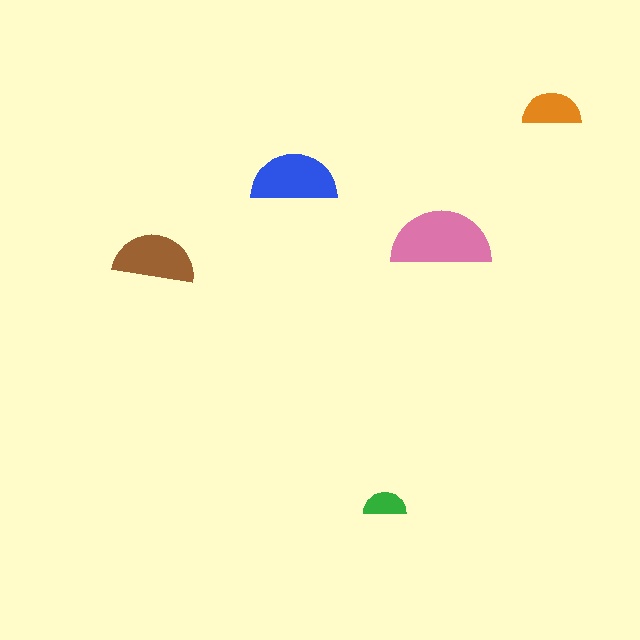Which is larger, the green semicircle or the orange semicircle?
The orange one.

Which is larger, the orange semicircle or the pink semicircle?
The pink one.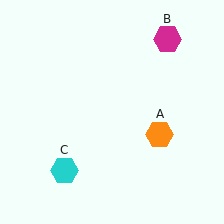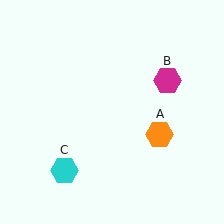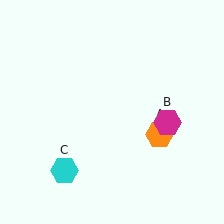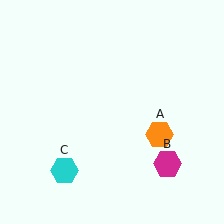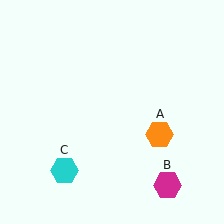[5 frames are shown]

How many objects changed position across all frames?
1 object changed position: magenta hexagon (object B).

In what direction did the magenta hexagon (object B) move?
The magenta hexagon (object B) moved down.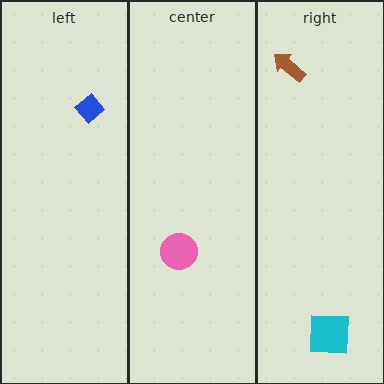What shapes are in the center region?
The pink circle.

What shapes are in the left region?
The blue diamond.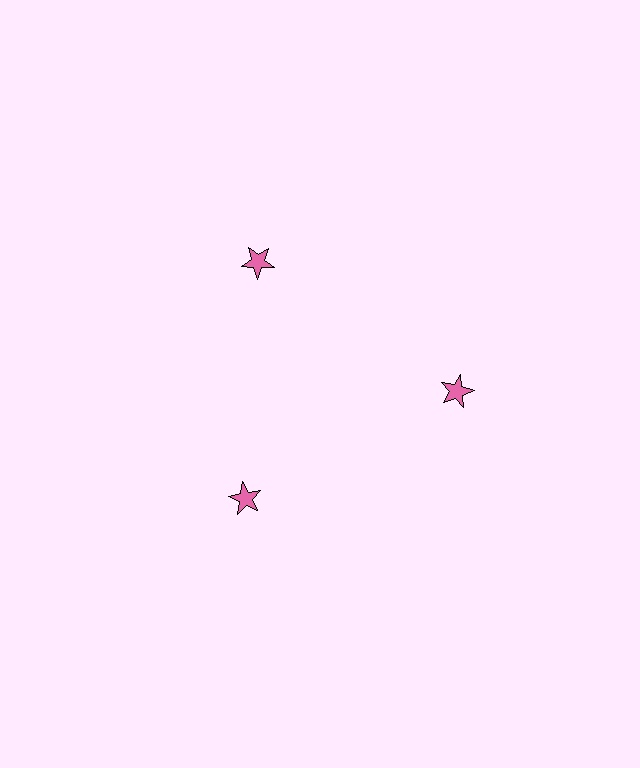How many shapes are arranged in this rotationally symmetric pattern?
There are 3 shapes, arranged in 3 groups of 1.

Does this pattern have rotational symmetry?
Yes, this pattern has 3-fold rotational symmetry. It looks the same after rotating 120 degrees around the center.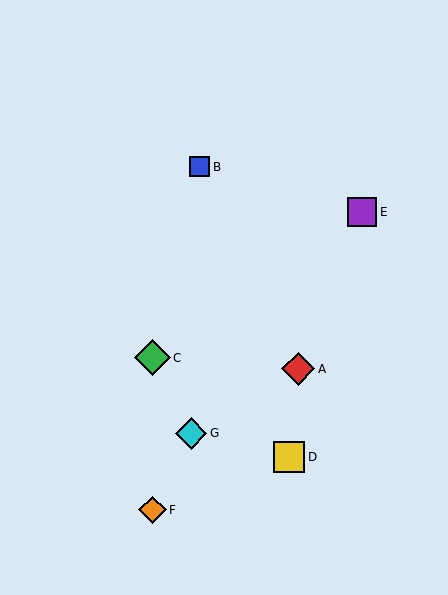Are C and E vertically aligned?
No, C is at x≈152 and E is at x≈362.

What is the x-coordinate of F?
Object F is at x≈152.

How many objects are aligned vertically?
2 objects (C, F) are aligned vertically.